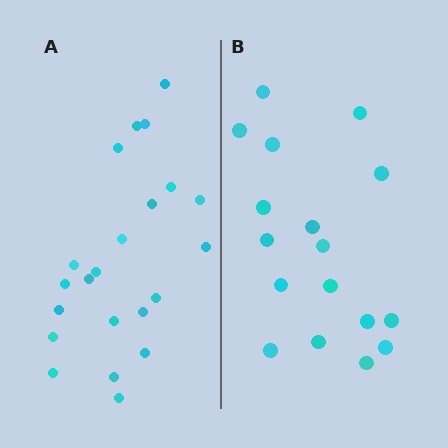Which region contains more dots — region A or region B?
Region A (the left region) has more dots.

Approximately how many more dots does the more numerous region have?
Region A has about 5 more dots than region B.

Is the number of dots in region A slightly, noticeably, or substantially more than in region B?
Region A has noticeably more, but not dramatically so. The ratio is roughly 1.3 to 1.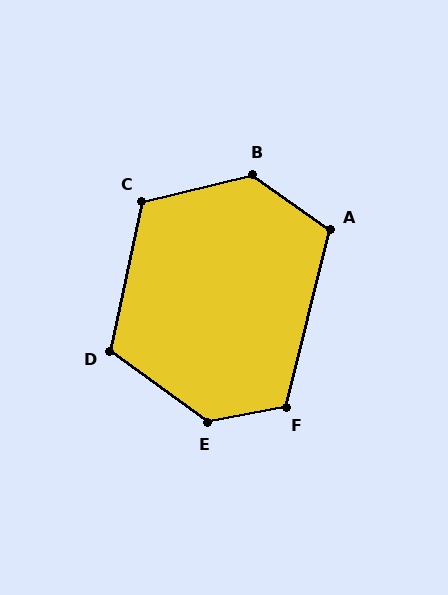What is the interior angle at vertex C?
Approximately 116 degrees (obtuse).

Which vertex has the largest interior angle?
E, at approximately 133 degrees.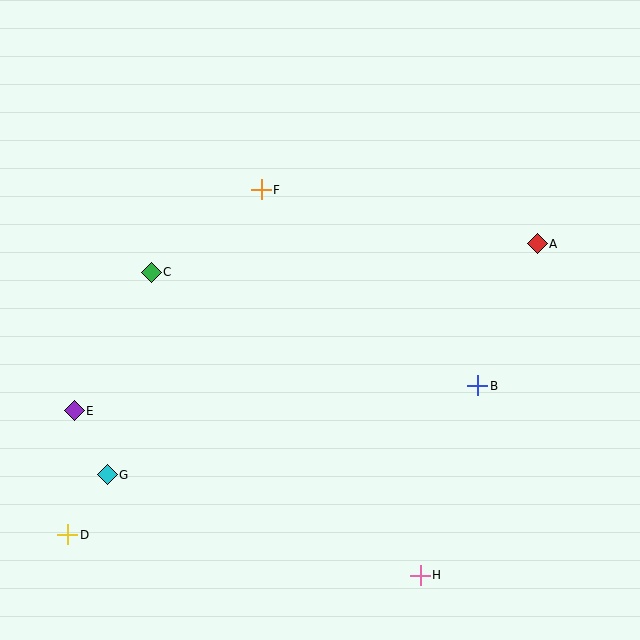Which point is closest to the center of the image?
Point F at (261, 190) is closest to the center.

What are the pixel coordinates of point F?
Point F is at (261, 190).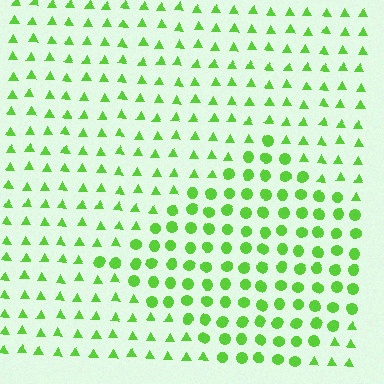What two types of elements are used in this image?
The image uses circles inside the diamond region and triangles outside it.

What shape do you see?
I see a diamond.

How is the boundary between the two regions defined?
The boundary is defined by a change in element shape: circles inside vs. triangles outside. All elements share the same color and spacing.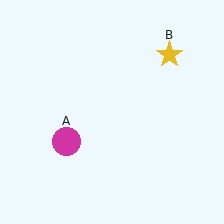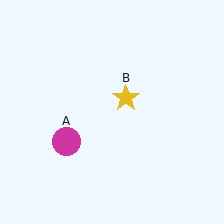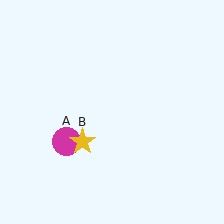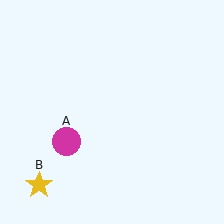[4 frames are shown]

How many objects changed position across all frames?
1 object changed position: yellow star (object B).